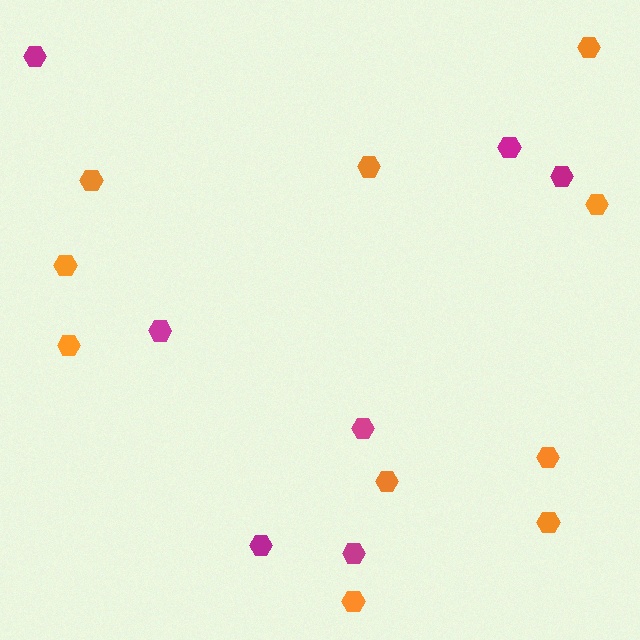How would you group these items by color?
There are 2 groups: one group of magenta hexagons (7) and one group of orange hexagons (10).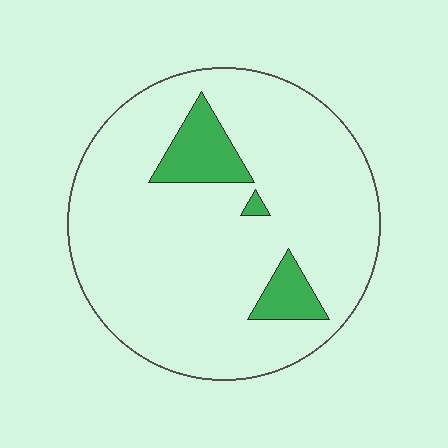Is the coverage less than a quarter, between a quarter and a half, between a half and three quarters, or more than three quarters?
Less than a quarter.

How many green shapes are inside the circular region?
3.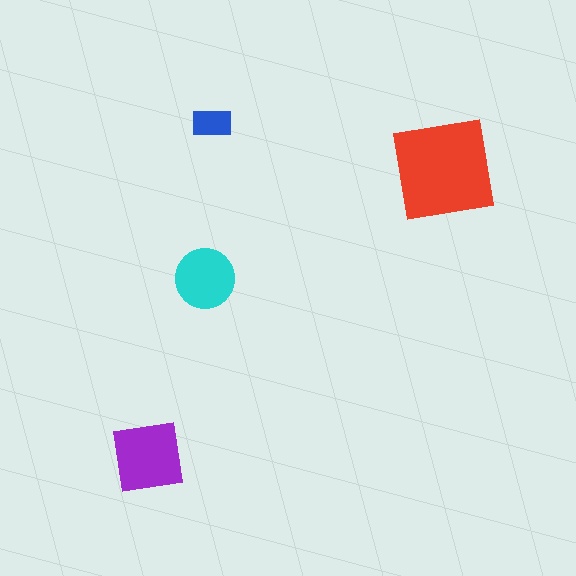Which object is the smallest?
The blue rectangle.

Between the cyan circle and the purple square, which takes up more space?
The purple square.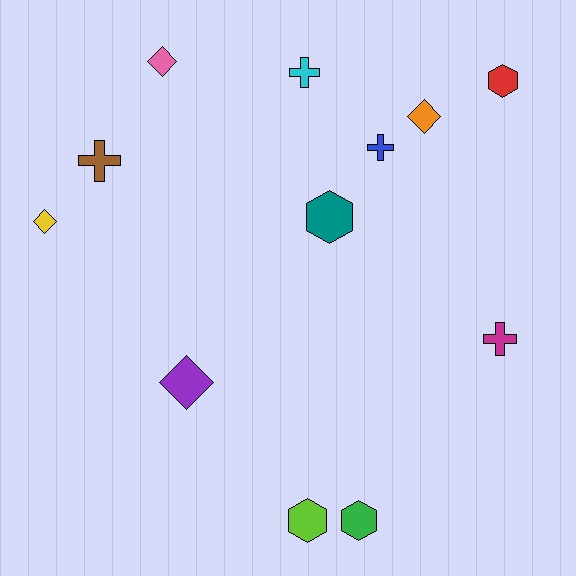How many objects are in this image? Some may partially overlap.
There are 12 objects.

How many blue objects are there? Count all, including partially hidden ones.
There is 1 blue object.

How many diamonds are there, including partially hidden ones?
There are 4 diamonds.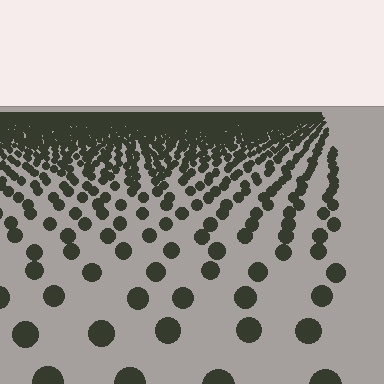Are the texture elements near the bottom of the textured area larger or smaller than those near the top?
Larger. Near the bottom, elements are closer to the viewer and appear at a bigger on-screen size.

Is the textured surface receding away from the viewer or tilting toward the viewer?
The surface is receding away from the viewer. Texture elements get smaller and denser toward the top.